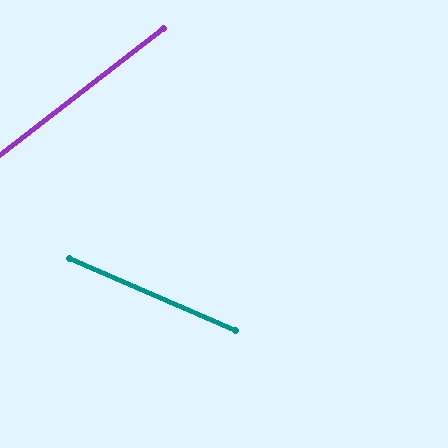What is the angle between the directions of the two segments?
Approximately 61 degrees.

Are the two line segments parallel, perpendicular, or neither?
Neither parallel nor perpendicular — they differ by about 61°.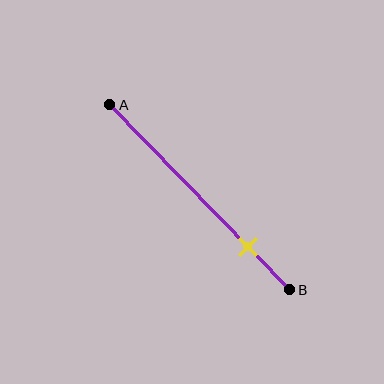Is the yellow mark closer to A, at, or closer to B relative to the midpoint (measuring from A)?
The yellow mark is closer to point B than the midpoint of segment AB.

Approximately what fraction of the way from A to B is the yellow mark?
The yellow mark is approximately 75% of the way from A to B.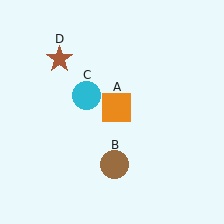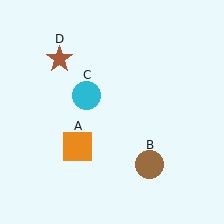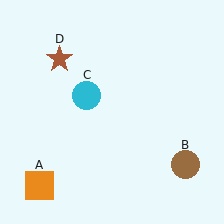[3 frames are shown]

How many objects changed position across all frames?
2 objects changed position: orange square (object A), brown circle (object B).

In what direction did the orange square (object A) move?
The orange square (object A) moved down and to the left.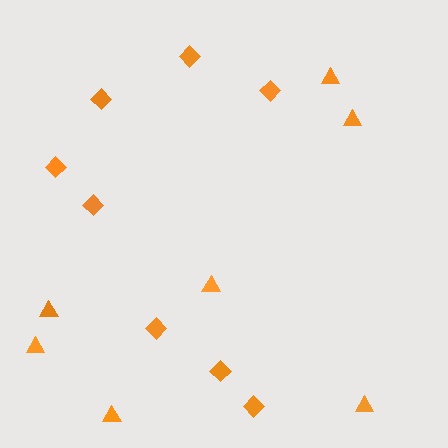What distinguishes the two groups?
There are 2 groups: one group of diamonds (8) and one group of triangles (7).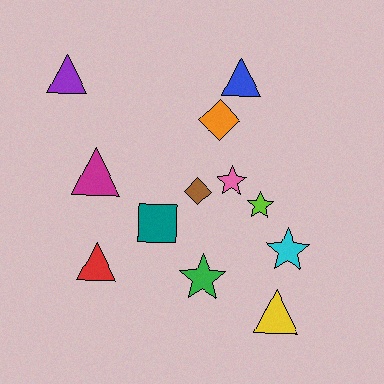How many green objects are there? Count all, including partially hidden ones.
There is 1 green object.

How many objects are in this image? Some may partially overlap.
There are 12 objects.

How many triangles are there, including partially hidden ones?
There are 5 triangles.